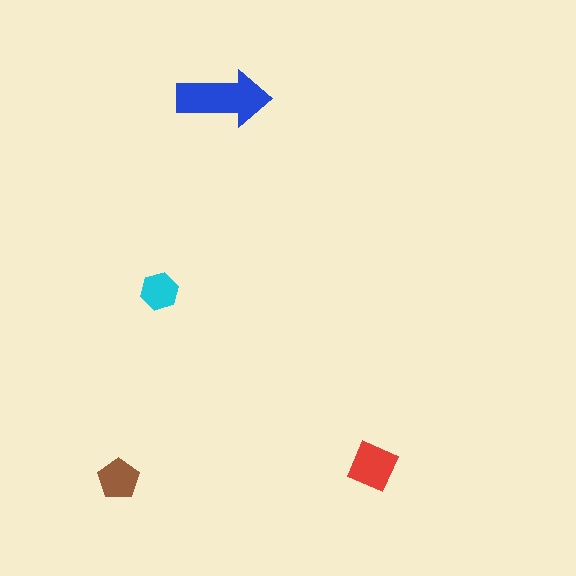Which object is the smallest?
The cyan hexagon.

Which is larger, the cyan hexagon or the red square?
The red square.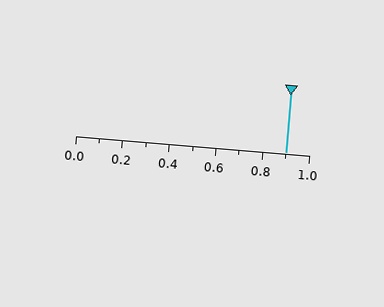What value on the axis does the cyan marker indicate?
The marker indicates approximately 0.9.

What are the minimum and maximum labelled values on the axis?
The axis runs from 0.0 to 1.0.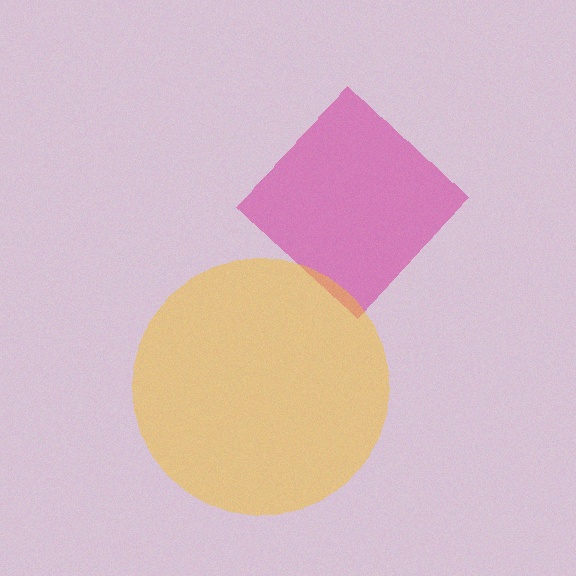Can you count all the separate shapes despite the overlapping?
Yes, there are 2 separate shapes.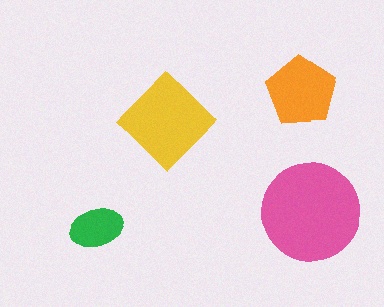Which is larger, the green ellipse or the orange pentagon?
The orange pentagon.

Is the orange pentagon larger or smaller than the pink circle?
Smaller.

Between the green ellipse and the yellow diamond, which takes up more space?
The yellow diamond.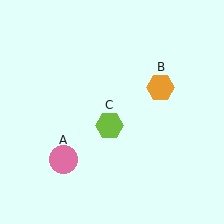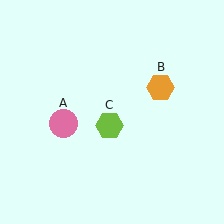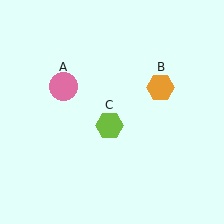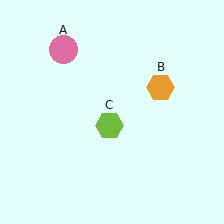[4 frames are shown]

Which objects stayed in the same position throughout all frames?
Orange hexagon (object B) and lime hexagon (object C) remained stationary.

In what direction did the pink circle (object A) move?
The pink circle (object A) moved up.